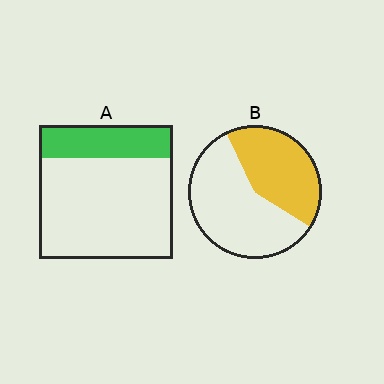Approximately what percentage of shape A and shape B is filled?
A is approximately 25% and B is approximately 40%.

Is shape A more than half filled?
No.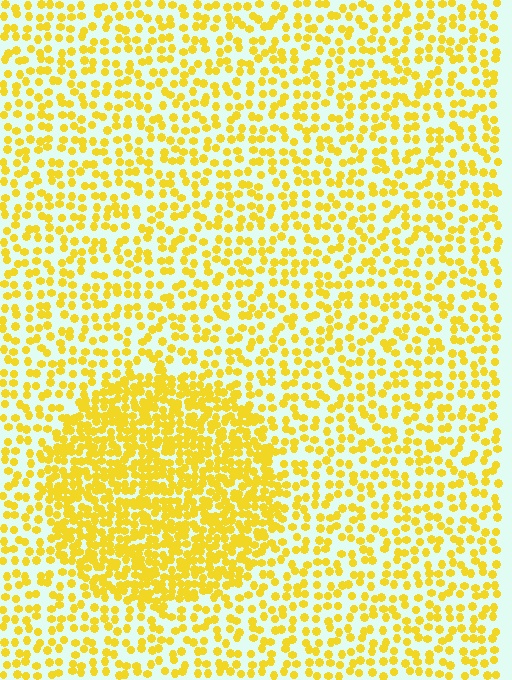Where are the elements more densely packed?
The elements are more densely packed inside the circle boundary.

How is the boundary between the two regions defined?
The boundary is defined by a change in element density (approximately 2.1x ratio). All elements are the same color, size, and shape.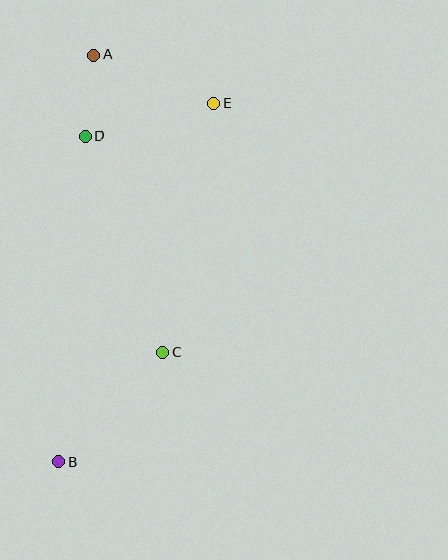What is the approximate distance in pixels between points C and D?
The distance between C and D is approximately 229 pixels.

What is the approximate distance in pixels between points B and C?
The distance between B and C is approximately 151 pixels.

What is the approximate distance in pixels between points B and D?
The distance between B and D is approximately 327 pixels.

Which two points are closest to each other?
Points A and D are closest to each other.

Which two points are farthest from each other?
Points A and B are farthest from each other.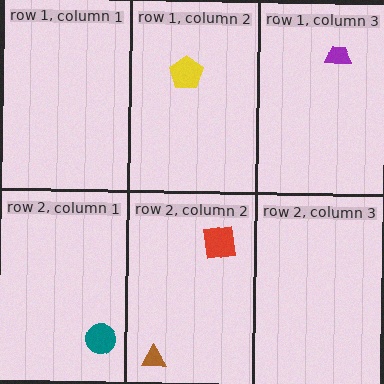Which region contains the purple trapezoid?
The row 1, column 3 region.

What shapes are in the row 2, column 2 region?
The red square, the brown triangle.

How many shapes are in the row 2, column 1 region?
1.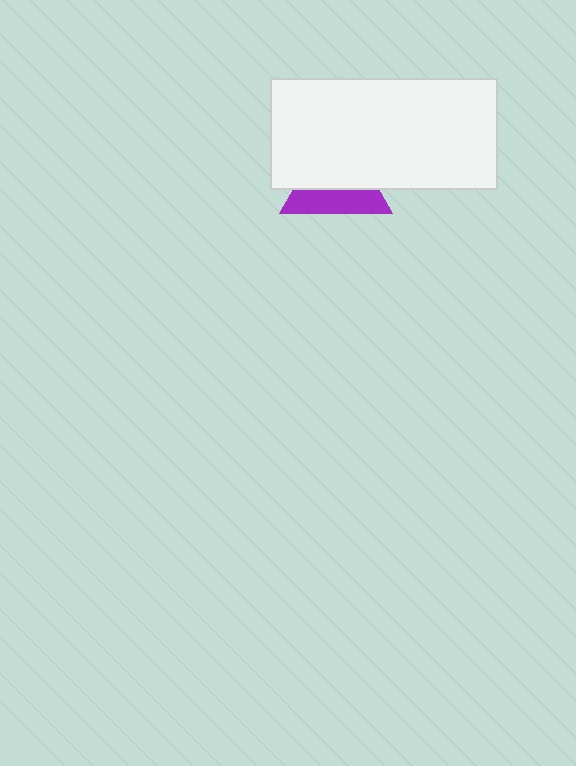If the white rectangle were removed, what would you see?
You would see the complete purple triangle.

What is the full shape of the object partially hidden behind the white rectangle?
The partially hidden object is a purple triangle.